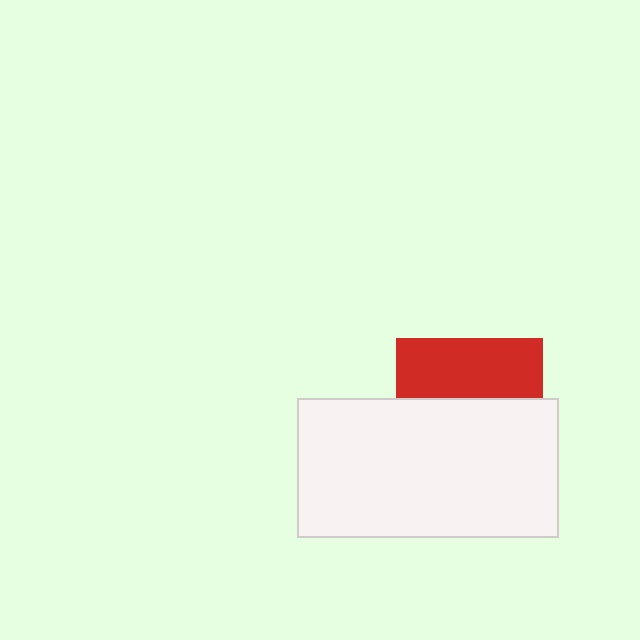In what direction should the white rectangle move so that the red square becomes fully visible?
The white rectangle should move down. That is the shortest direction to clear the overlap and leave the red square fully visible.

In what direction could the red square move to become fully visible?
The red square could move up. That would shift it out from behind the white rectangle entirely.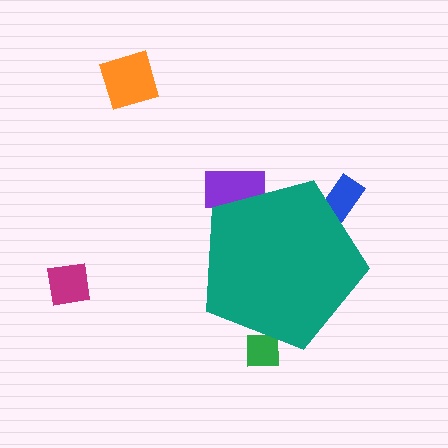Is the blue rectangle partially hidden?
Yes, the blue rectangle is partially hidden behind the teal pentagon.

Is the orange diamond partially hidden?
No, the orange diamond is fully visible.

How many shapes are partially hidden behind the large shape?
3 shapes are partially hidden.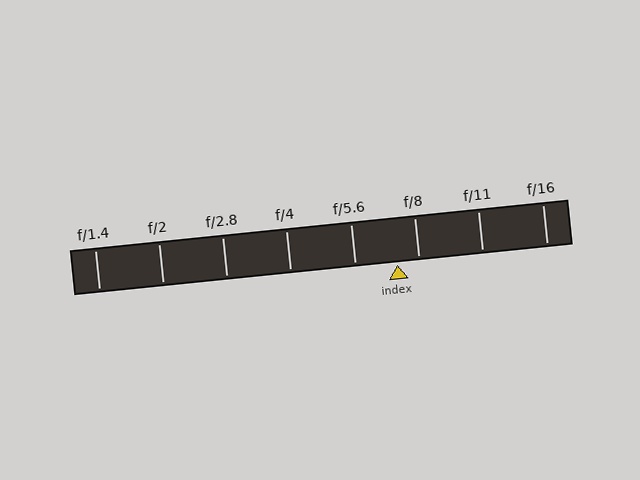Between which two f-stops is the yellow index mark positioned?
The index mark is between f/5.6 and f/8.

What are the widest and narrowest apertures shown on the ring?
The widest aperture shown is f/1.4 and the narrowest is f/16.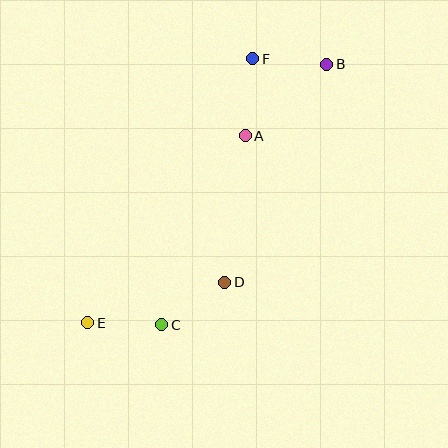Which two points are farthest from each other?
Points B and E are farthest from each other.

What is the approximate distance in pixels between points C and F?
The distance between C and F is approximately 281 pixels.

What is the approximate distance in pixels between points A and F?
The distance between A and F is approximately 77 pixels.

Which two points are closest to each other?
Points C and E are closest to each other.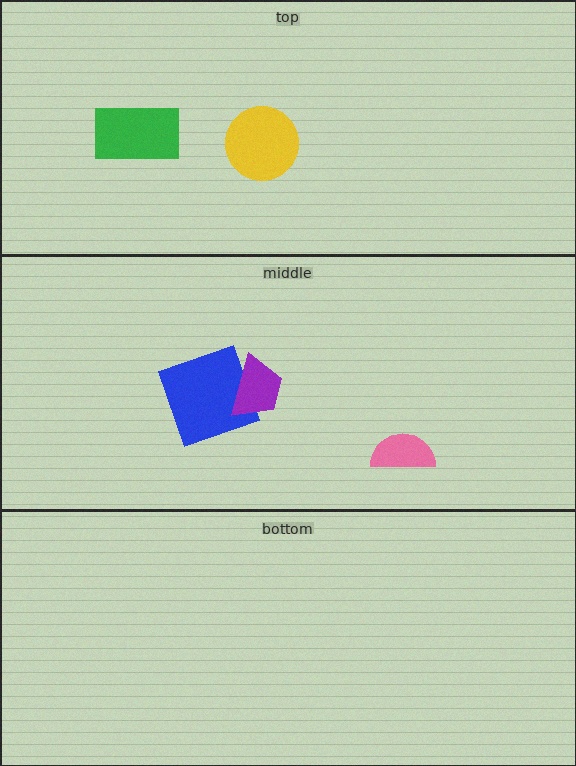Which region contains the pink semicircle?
The middle region.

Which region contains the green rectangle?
The top region.